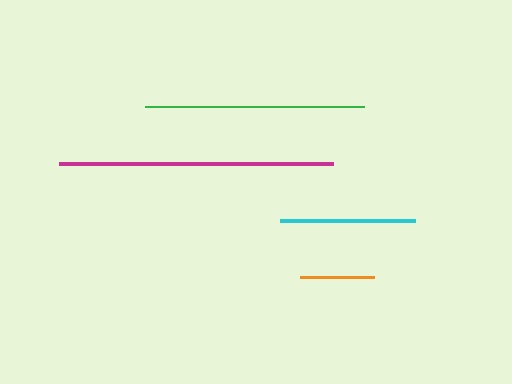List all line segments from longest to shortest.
From longest to shortest: magenta, green, cyan, orange.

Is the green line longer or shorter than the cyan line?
The green line is longer than the cyan line.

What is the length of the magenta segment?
The magenta segment is approximately 273 pixels long.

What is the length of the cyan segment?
The cyan segment is approximately 135 pixels long.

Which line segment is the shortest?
The orange line is the shortest at approximately 74 pixels.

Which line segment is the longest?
The magenta line is the longest at approximately 273 pixels.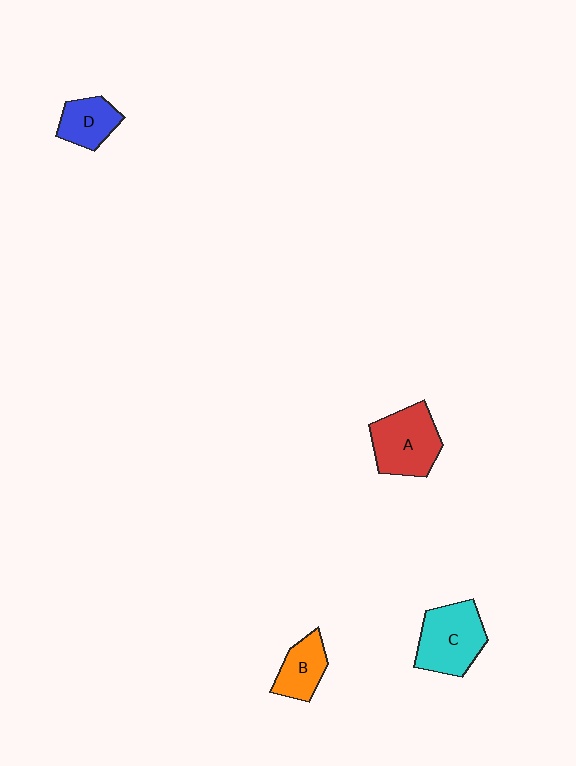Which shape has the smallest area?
Shape D (blue).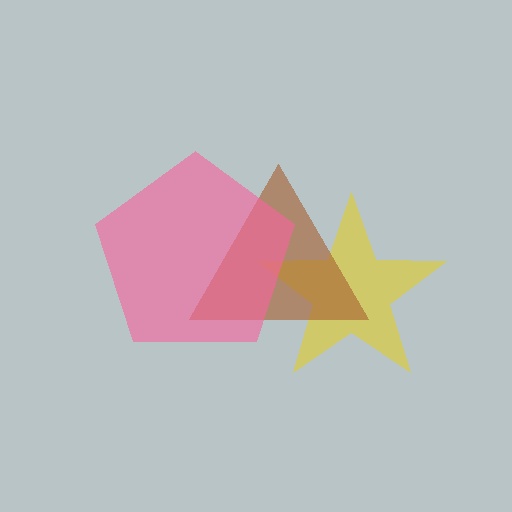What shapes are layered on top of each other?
The layered shapes are: a yellow star, a brown triangle, a pink pentagon.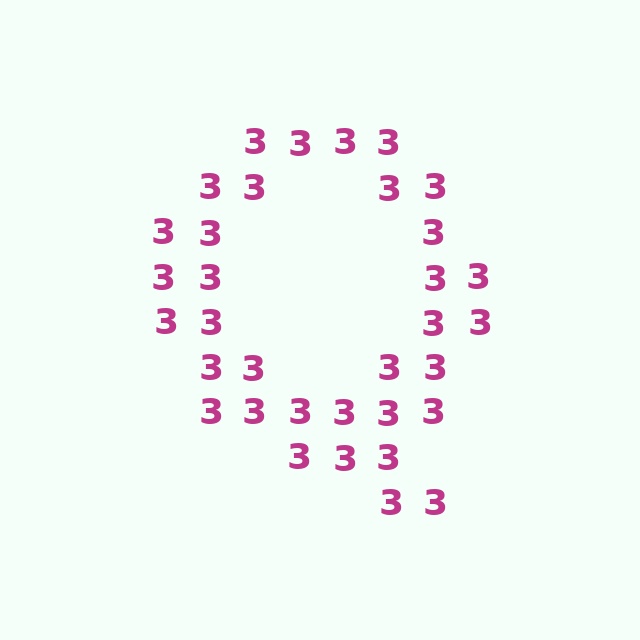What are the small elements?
The small elements are digit 3's.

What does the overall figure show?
The overall figure shows the letter Q.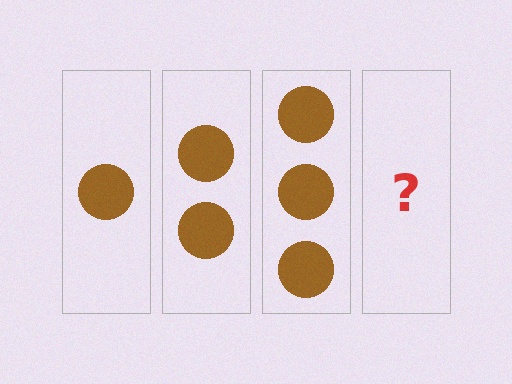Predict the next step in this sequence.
The next step is 4 circles.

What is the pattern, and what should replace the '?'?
The pattern is that each step adds one more circle. The '?' should be 4 circles.